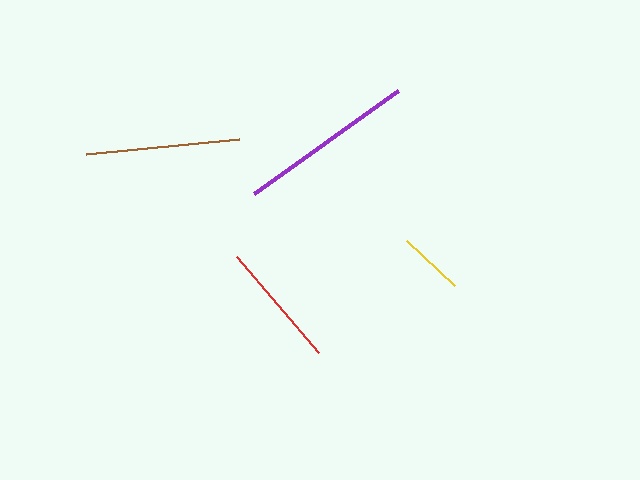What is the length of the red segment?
The red segment is approximately 127 pixels long.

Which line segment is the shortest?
The yellow line is the shortest at approximately 66 pixels.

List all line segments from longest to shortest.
From longest to shortest: purple, brown, red, yellow.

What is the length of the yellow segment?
The yellow segment is approximately 66 pixels long.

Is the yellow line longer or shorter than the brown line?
The brown line is longer than the yellow line.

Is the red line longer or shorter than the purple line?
The purple line is longer than the red line.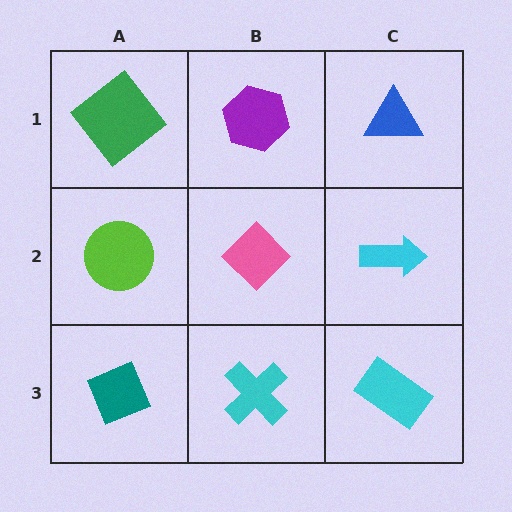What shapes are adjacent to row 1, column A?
A lime circle (row 2, column A), a purple hexagon (row 1, column B).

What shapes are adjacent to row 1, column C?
A cyan arrow (row 2, column C), a purple hexagon (row 1, column B).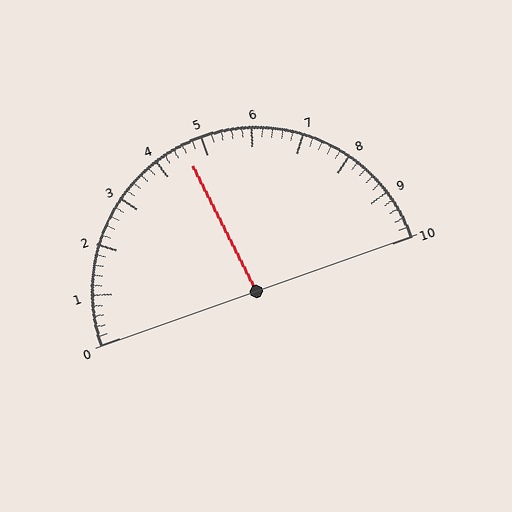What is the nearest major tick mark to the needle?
The nearest major tick mark is 5.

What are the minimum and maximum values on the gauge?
The gauge ranges from 0 to 10.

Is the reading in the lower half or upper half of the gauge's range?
The reading is in the lower half of the range (0 to 10).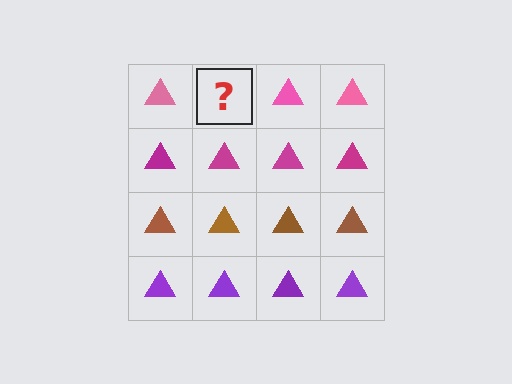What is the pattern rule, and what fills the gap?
The rule is that each row has a consistent color. The gap should be filled with a pink triangle.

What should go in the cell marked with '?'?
The missing cell should contain a pink triangle.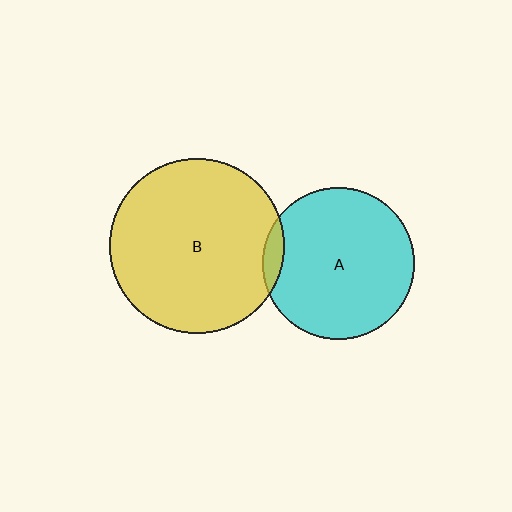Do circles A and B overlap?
Yes.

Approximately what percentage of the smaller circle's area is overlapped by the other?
Approximately 5%.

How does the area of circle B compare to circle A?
Approximately 1.3 times.